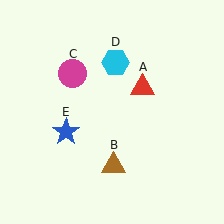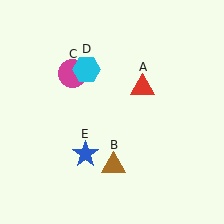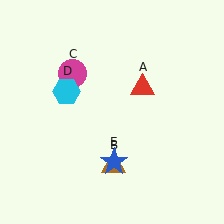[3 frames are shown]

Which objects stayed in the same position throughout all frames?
Red triangle (object A) and brown triangle (object B) and magenta circle (object C) remained stationary.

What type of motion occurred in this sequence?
The cyan hexagon (object D), blue star (object E) rotated counterclockwise around the center of the scene.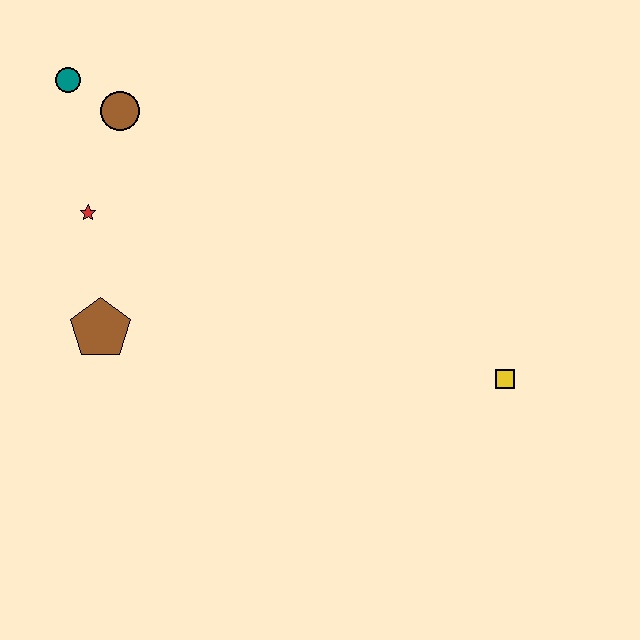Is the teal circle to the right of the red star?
No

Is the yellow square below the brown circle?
Yes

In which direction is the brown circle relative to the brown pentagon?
The brown circle is above the brown pentagon.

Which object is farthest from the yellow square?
The teal circle is farthest from the yellow square.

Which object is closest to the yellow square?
The brown pentagon is closest to the yellow square.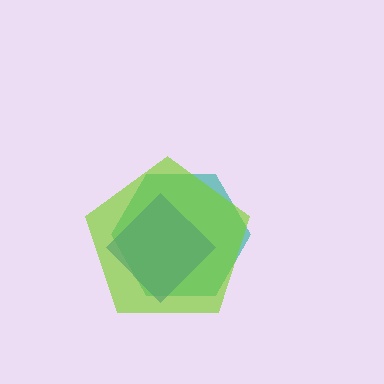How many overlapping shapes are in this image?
There are 3 overlapping shapes in the image.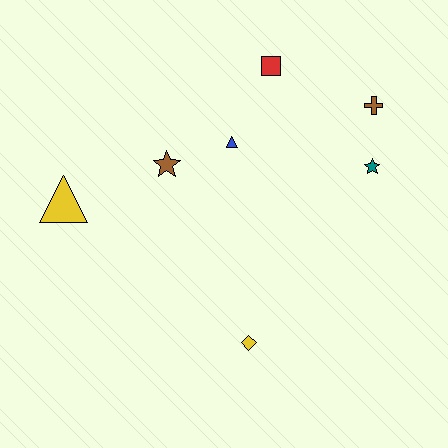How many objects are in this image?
There are 7 objects.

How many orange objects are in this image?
There are no orange objects.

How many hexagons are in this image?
There are no hexagons.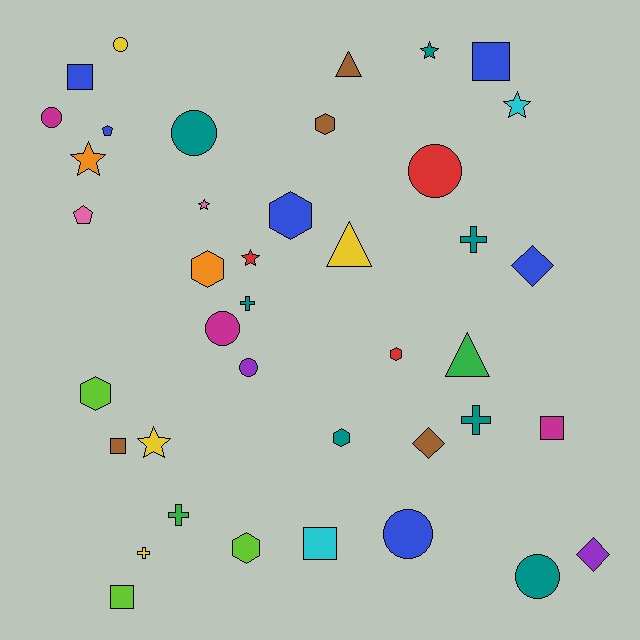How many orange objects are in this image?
There are 2 orange objects.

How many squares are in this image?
There are 6 squares.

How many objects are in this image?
There are 40 objects.